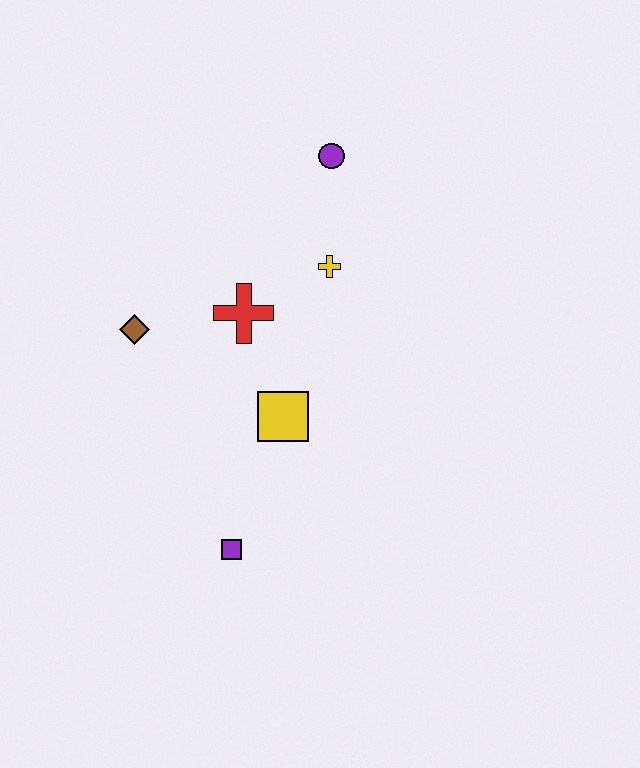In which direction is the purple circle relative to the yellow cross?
The purple circle is above the yellow cross.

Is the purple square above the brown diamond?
No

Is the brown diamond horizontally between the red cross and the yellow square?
No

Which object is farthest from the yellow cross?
The purple square is farthest from the yellow cross.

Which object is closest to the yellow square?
The red cross is closest to the yellow square.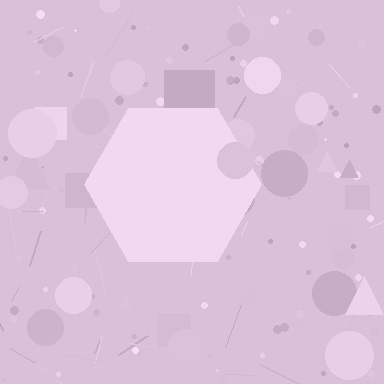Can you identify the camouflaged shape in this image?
The camouflaged shape is a hexagon.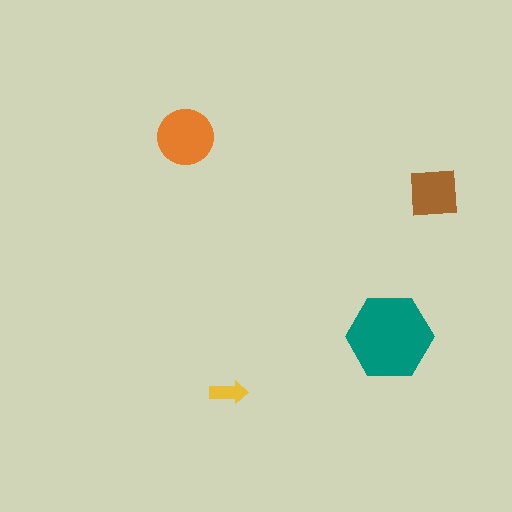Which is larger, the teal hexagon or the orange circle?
The teal hexagon.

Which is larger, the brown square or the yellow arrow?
The brown square.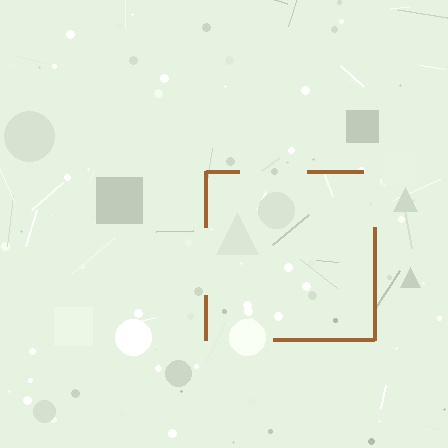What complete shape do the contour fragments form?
The contour fragments form a square.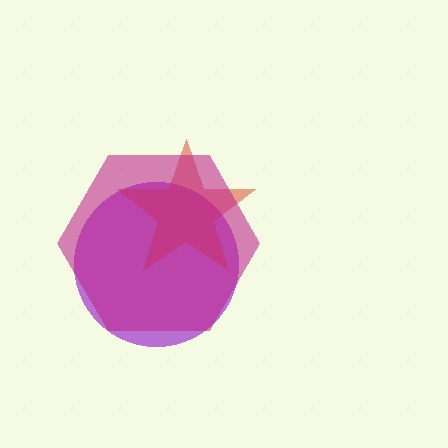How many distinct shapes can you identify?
There are 3 distinct shapes: a purple circle, a red star, a magenta hexagon.